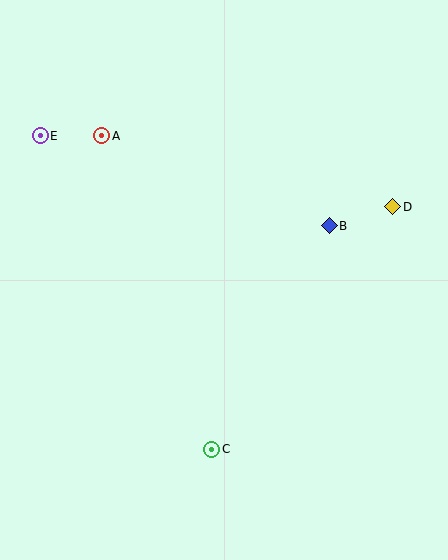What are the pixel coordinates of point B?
Point B is at (329, 226).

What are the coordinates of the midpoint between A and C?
The midpoint between A and C is at (157, 293).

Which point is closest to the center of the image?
Point B at (329, 226) is closest to the center.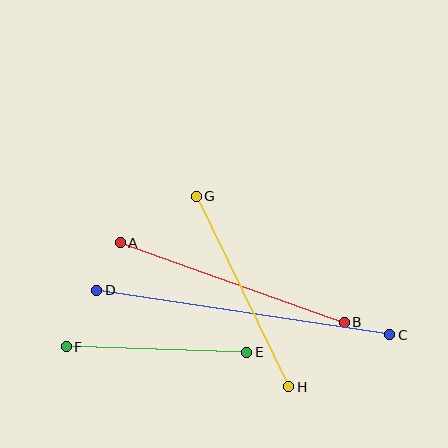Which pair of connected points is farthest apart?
Points C and D are farthest apart.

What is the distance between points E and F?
The distance is approximately 181 pixels.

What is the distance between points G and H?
The distance is approximately 212 pixels.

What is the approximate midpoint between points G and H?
The midpoint is at approximately (243, 292) pixels.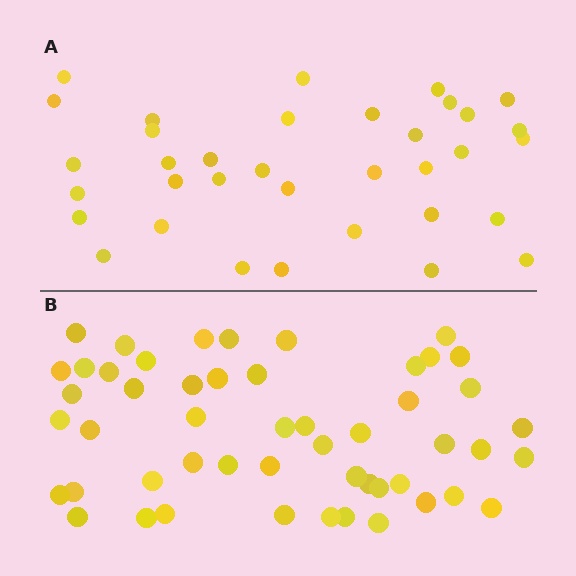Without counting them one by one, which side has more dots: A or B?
Region B (the bottom region) has more dots.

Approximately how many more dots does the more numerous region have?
Region B has approximately 15 more dots than region A.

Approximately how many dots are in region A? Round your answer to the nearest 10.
About 40 dots. (The exact count is 35, which rounds to 40.)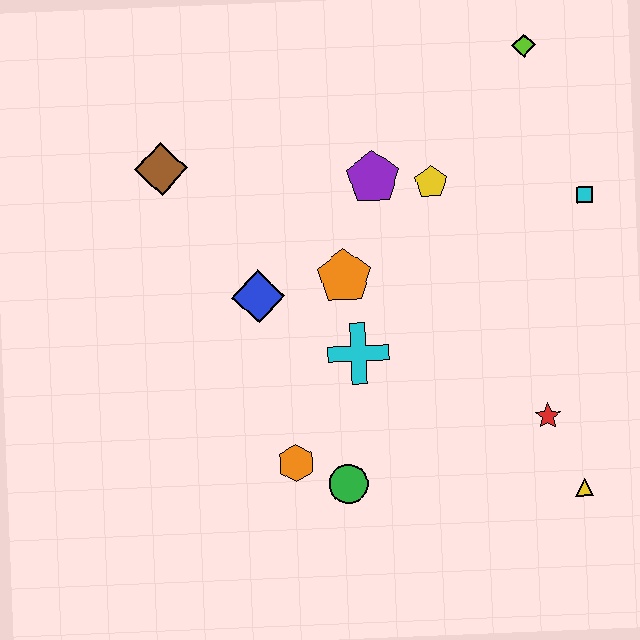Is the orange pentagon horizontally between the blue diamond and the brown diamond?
No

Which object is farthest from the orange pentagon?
The yellow triangle is farthest from the orange pentagon.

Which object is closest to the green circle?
The orange hexagon is closest to the green circle.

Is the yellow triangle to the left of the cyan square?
Yes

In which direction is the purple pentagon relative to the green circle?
The purple pentagon is above the green circle.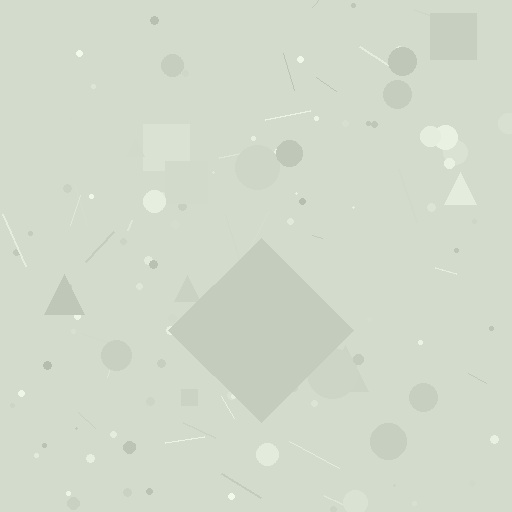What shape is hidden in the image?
A diamond is hidden in the image.